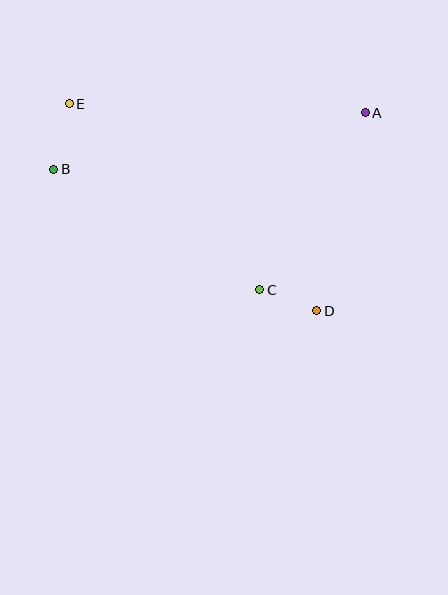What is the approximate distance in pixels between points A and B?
The distance between A and B is approximately 317 pixels.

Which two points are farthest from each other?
Points D and E are farthest from each other.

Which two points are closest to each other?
Points C and D are closest to each other.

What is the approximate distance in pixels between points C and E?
The distance between C and E is approximately 266 pixels.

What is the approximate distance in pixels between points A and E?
The distance between A and E is approximately 296 pixels.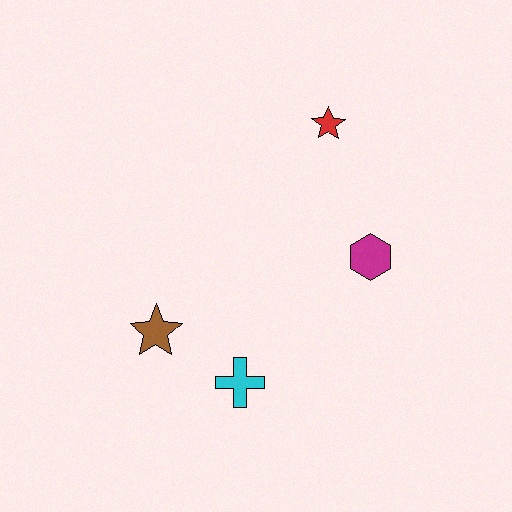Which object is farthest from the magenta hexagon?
The brown star is farthest from the magenta hexagon.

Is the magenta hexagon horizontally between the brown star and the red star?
No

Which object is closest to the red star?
The magenta hexagon is closest to the red star.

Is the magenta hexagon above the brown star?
Yes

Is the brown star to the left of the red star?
Yes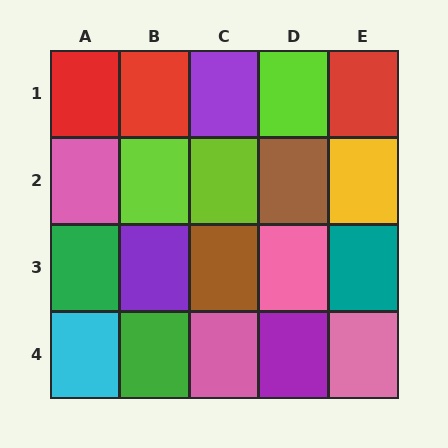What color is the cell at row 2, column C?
Lime.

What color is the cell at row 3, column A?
Green.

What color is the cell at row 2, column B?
Lime.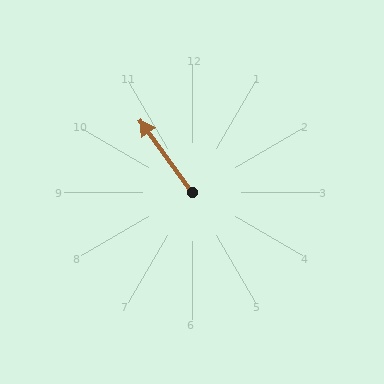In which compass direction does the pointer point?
Northwest.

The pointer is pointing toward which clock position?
Roughly 11 o'clock.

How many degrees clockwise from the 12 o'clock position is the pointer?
Approximately 324 degrees.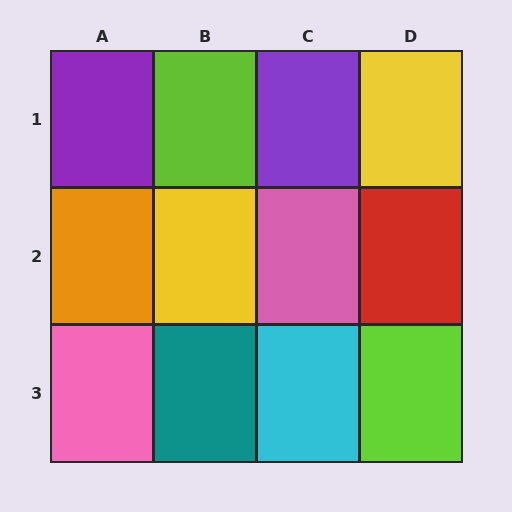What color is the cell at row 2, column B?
Yellow.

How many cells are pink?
2 cells are pink.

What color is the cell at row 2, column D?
Red.